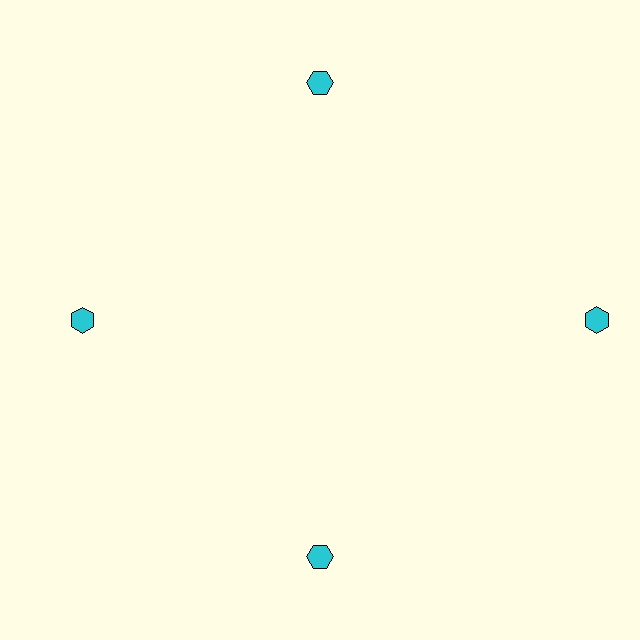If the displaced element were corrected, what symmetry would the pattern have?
It would have 4-fold rotational symmetry — the pattern would map onto itself every 90 degrees.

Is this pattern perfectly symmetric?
No. The 4 cyan hexagons are arranged in a ring, but one element near the 3 o'clock position is pushed outward from the center, breaking the 4-fold rotational symmetry.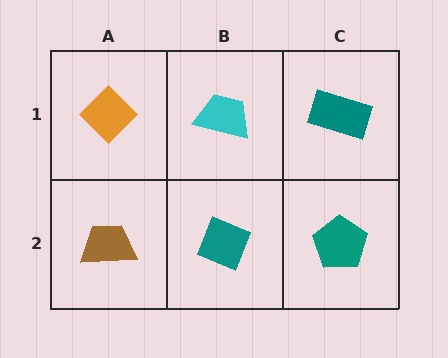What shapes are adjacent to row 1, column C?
A teal pentagon (row 2, column C), a cyan trapezoid (row 1, column B).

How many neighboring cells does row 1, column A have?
2.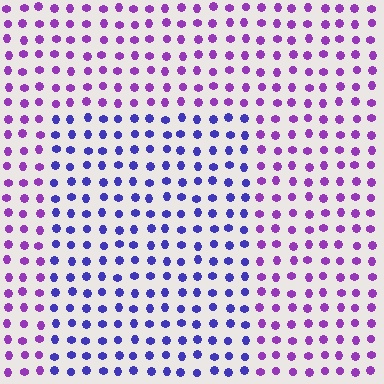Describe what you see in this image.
The image is filled with small purple elements in a uniform arrangement. A rectangle-shaped region is visible where the elements are tinted to a slightly different hue, forming a subtle color boundary.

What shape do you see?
I see a rectangle.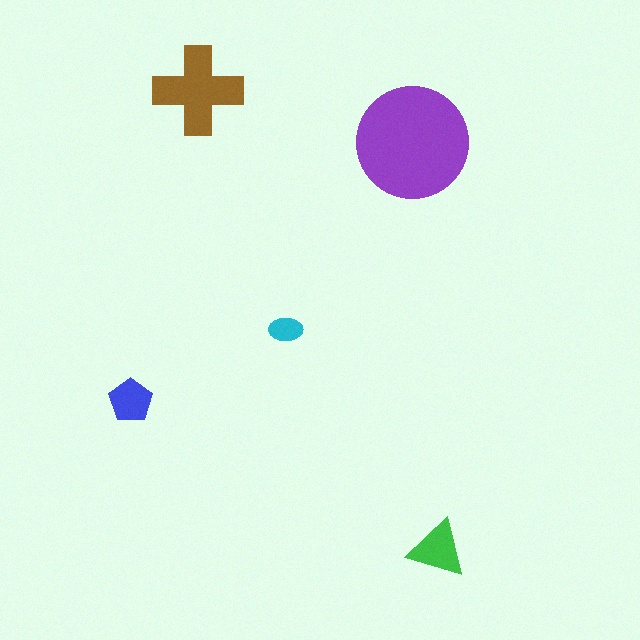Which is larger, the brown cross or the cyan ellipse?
The brown cross.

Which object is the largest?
The purple circle.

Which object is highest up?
The brown cross is topmost.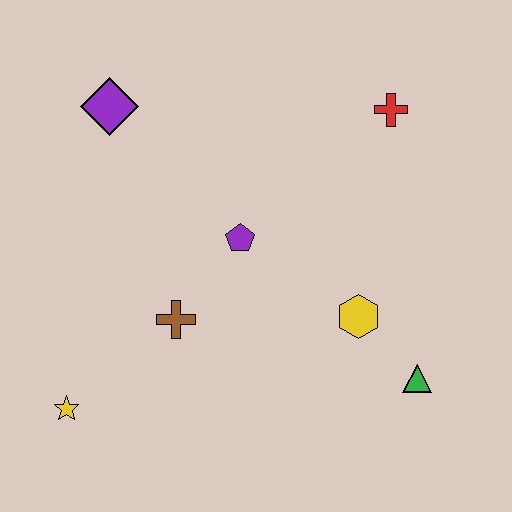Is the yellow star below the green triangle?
Yes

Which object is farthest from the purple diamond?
The green triangle is farthest from the purple diamond.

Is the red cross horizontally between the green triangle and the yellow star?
Yes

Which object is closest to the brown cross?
The purple pentagon is closest to the brown cross.